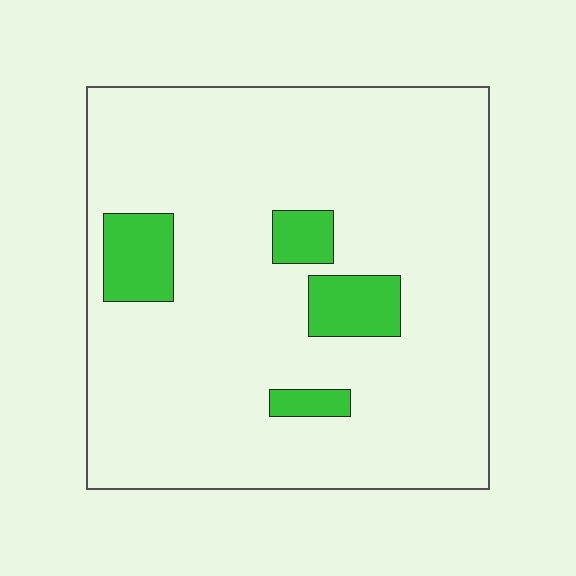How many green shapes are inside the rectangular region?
4.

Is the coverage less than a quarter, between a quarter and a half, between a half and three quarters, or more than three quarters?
Less than a quarter.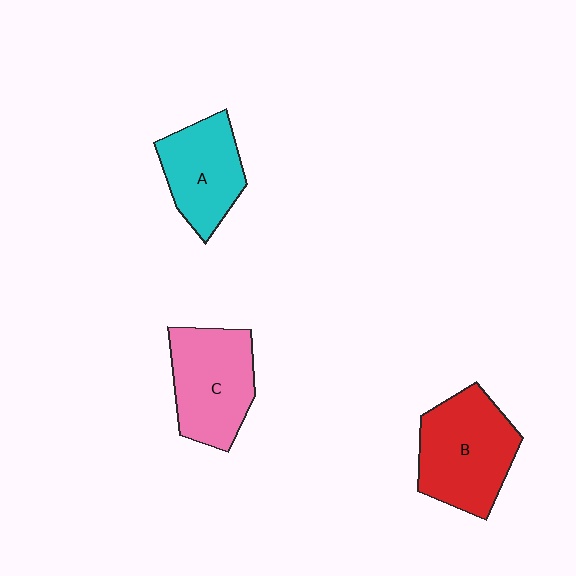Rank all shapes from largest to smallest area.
From largest to smallest: B (red), C (pink), A (cyan).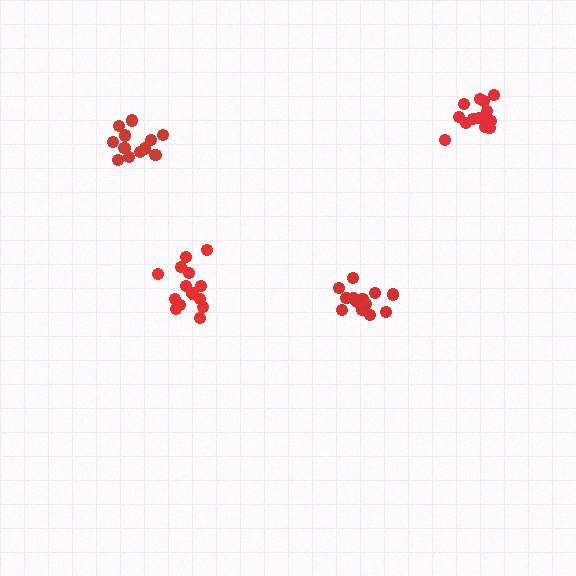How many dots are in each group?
Group 1: 14 dots, Group 2: 13 dots, Group 3: 12 dots, Group 4: 14 dots (53 total).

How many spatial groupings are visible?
There are 4 spatial groupings.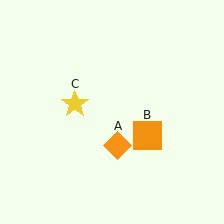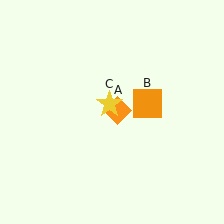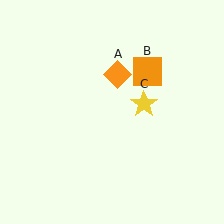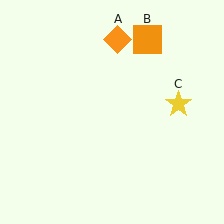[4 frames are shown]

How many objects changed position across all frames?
3 objects changed position: orange diamond (object A), orange square (object B), yellow star (object C).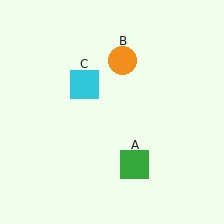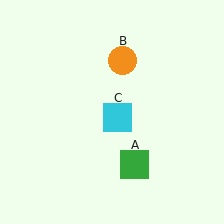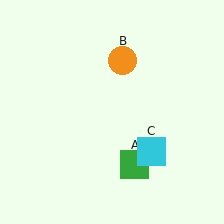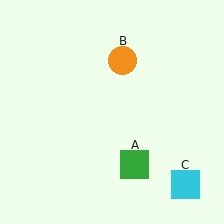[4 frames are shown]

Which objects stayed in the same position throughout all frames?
Green square (object A) and orange circle (object B) remained stationary.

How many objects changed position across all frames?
1 object changed position: cyan square (object C).